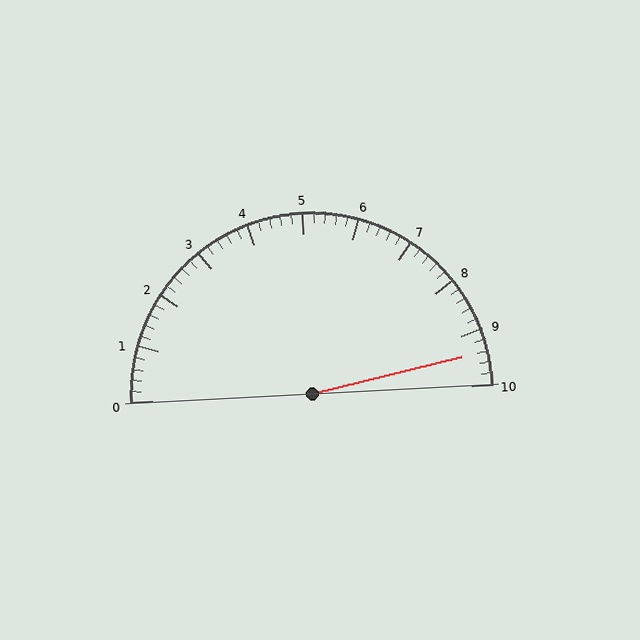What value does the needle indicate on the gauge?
The needle indicates approximately 9.4.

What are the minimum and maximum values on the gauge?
The gauge ranges from 0 to 10.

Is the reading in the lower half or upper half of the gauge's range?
The reading is in the upper half of the range (0 to 10).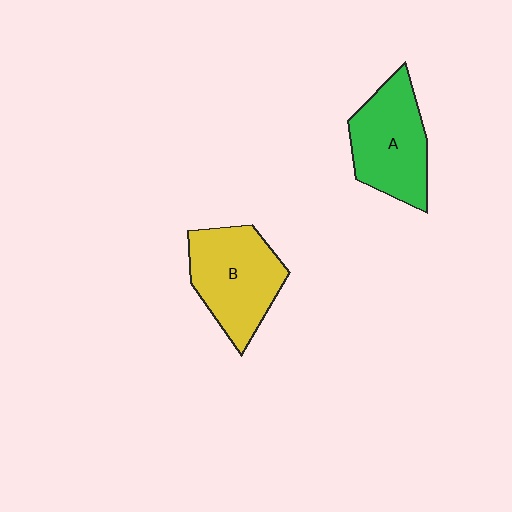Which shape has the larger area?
Shape B (yellow).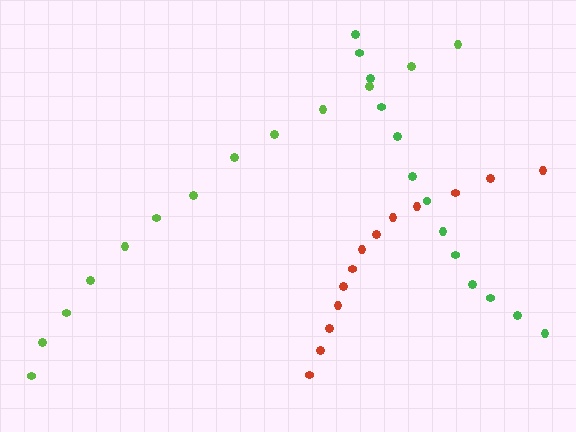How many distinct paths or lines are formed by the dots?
There are 3 distinct paths.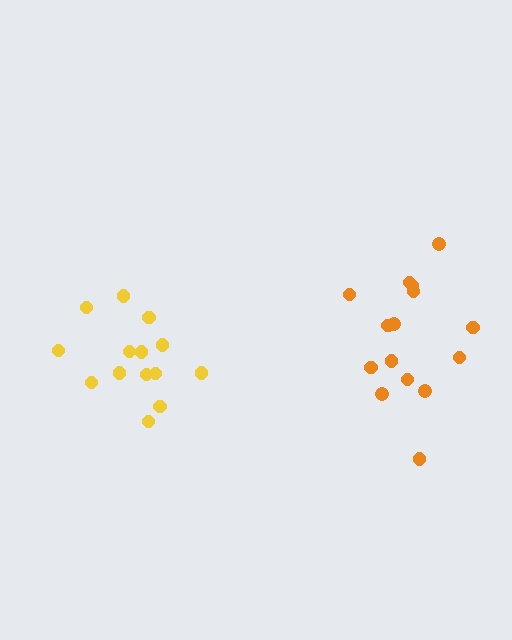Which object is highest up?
The orange cluster is topmost.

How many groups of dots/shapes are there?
There are 2 groups.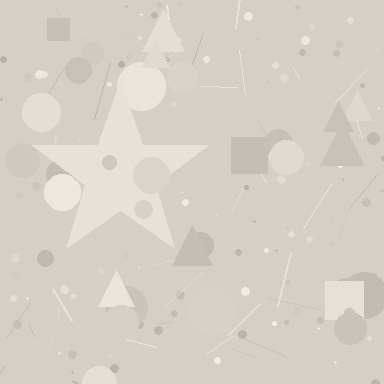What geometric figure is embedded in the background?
A star is embedded in the background.